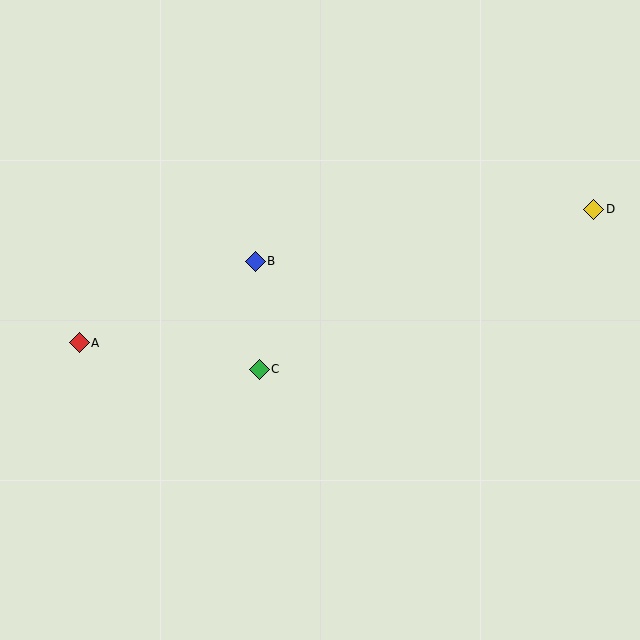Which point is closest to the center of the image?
Point C at (259, 369) is closest to the center.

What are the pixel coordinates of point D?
Point D is at (594, 209).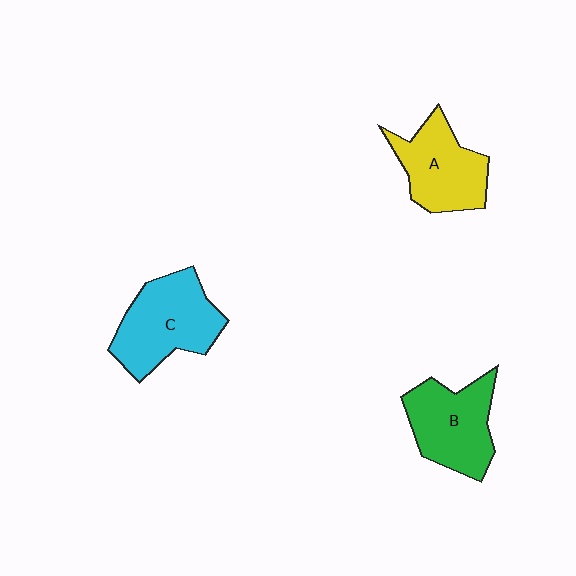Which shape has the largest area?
Shape C (cyan).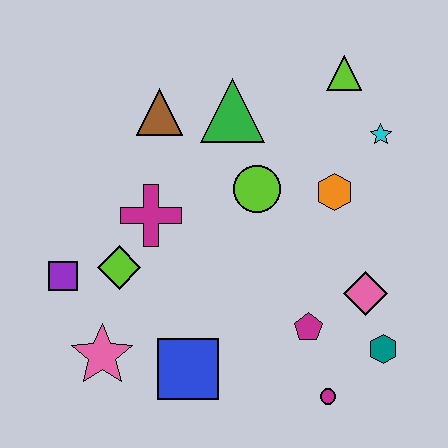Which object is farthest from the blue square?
The lime triangle is farthest from the blue square.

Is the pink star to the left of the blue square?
Yes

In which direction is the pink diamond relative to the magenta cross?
The pink diamond is to the right of the magenta cross.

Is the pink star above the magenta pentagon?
No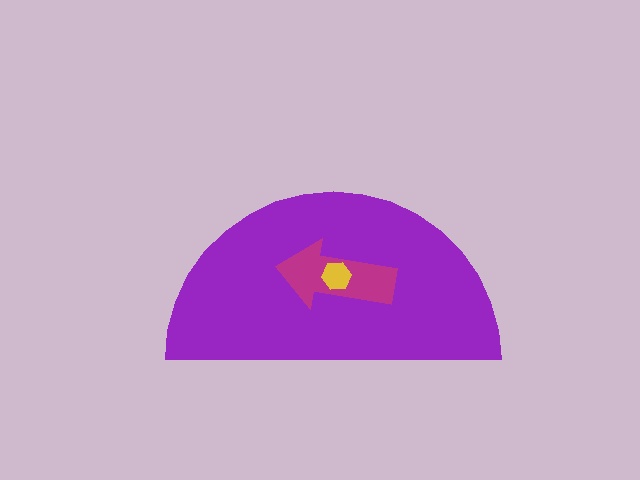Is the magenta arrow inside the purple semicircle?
Yes.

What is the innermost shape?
The yellow hexagon.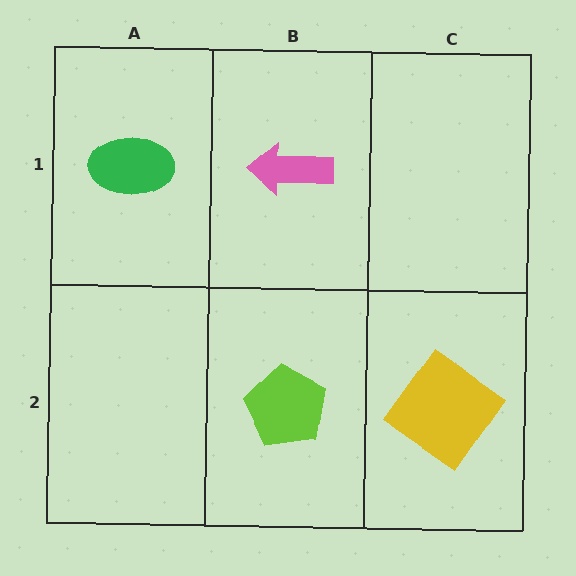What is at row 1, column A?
A green ellipse.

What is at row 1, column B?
A pink arrow.